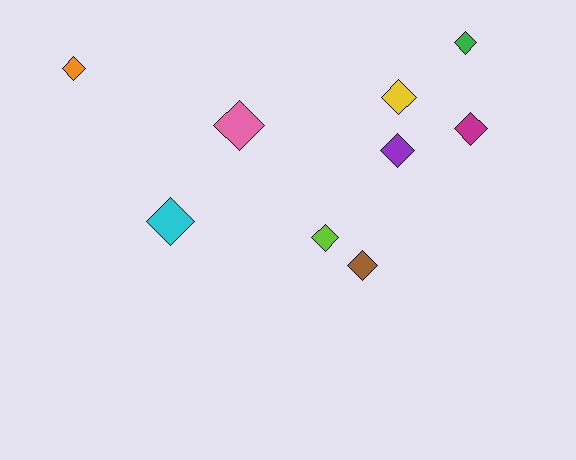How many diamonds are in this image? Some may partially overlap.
There are 9 diamonds.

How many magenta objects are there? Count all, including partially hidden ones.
There is 1 magenta object.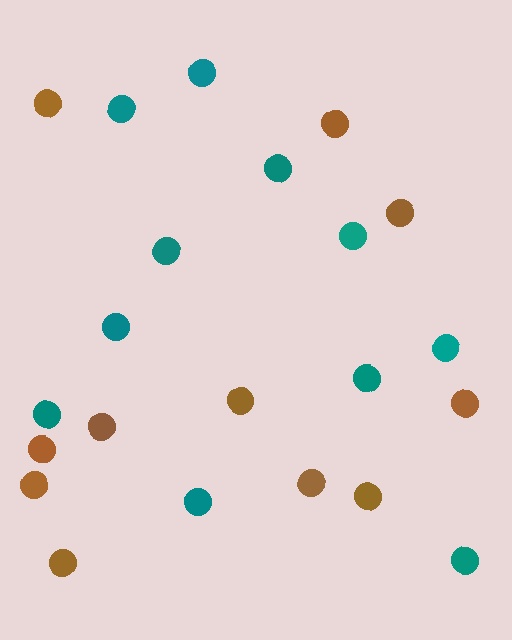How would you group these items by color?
There are 2 groups: one group of teal circles (11) and one group of brown circles (11).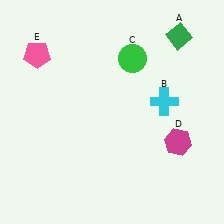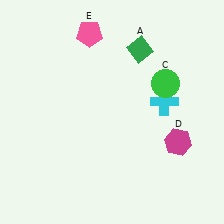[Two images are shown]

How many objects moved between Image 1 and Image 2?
3 objects moved between the two images.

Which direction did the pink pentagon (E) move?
The pink pentagon (E) moved right.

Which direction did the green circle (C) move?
The green circle (C) moved right.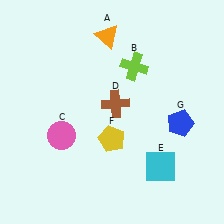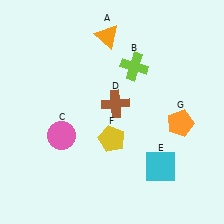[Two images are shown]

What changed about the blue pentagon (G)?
In Image 1, G is blue. In Image 2, it changed to orange.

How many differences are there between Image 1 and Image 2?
There is 1 difference between the two images.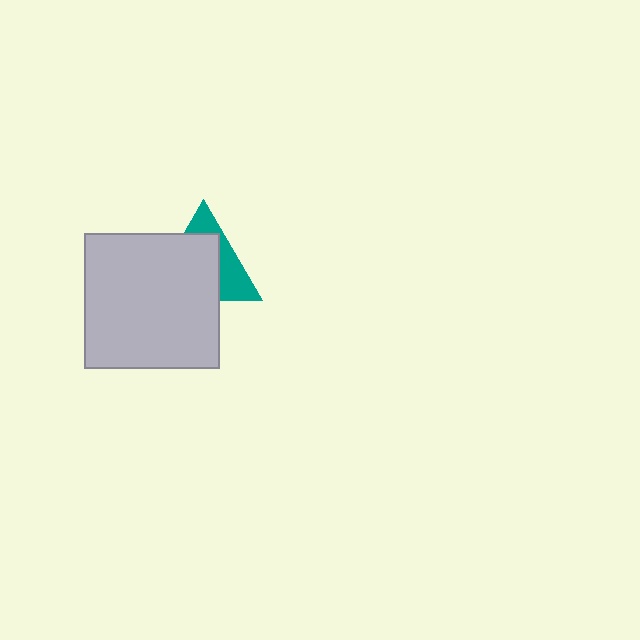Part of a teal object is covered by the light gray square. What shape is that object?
It is a triangle.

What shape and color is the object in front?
The object in front is a light gray square.